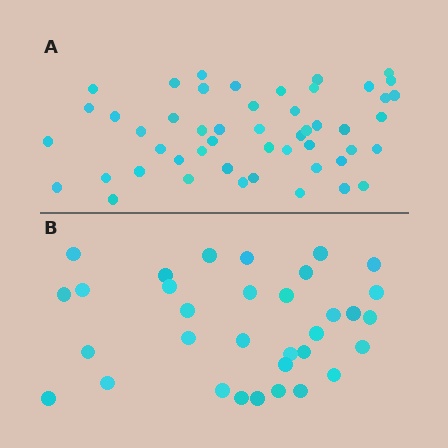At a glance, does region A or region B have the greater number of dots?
Region A (the top region) has more dots.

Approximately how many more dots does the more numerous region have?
Region A has approximately 15 more dots than region B.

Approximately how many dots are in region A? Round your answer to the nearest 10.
About 50 dots.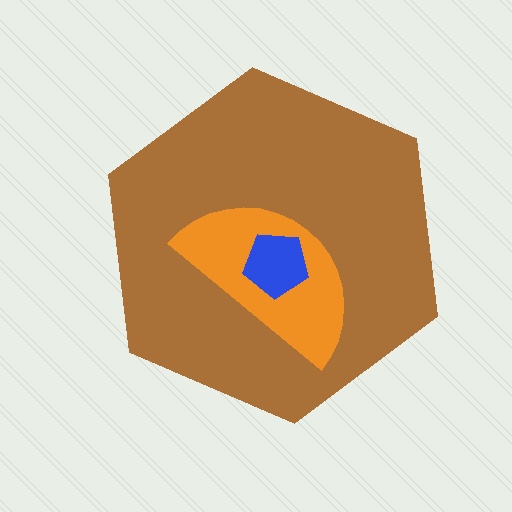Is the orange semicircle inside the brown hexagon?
Yes.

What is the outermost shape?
The brown hexagon.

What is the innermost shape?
The blue pentagon.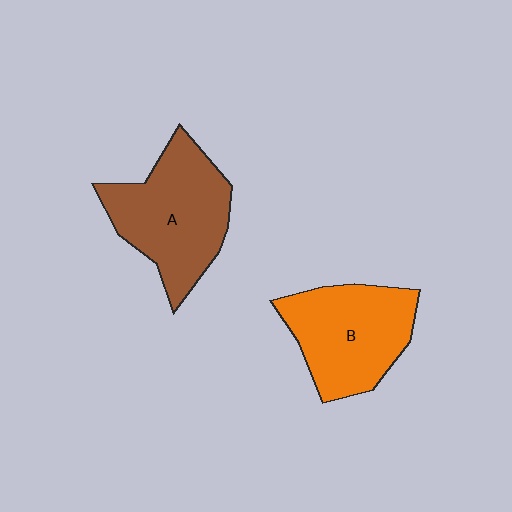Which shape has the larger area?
Shape A (brown).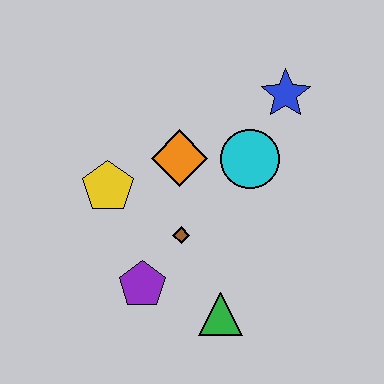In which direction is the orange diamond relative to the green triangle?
The orange diamond is above the green triangle.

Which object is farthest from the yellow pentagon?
The blue star is farthest from the yellow pentagon.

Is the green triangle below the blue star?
Yes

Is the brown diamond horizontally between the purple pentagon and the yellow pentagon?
No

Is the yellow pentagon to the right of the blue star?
No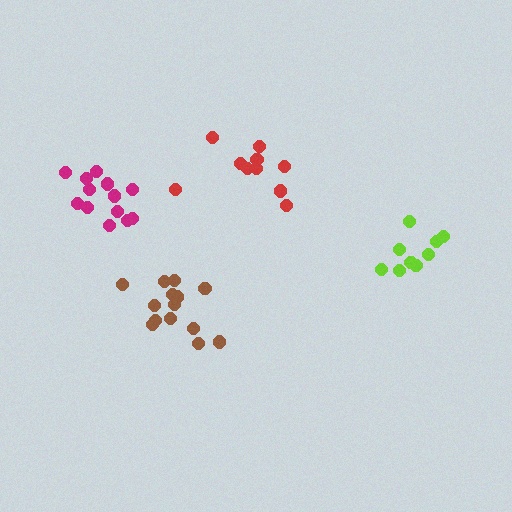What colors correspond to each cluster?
The clusters are colored: brown, lime, red, magenta.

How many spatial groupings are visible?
There are 4 spatial groupings.